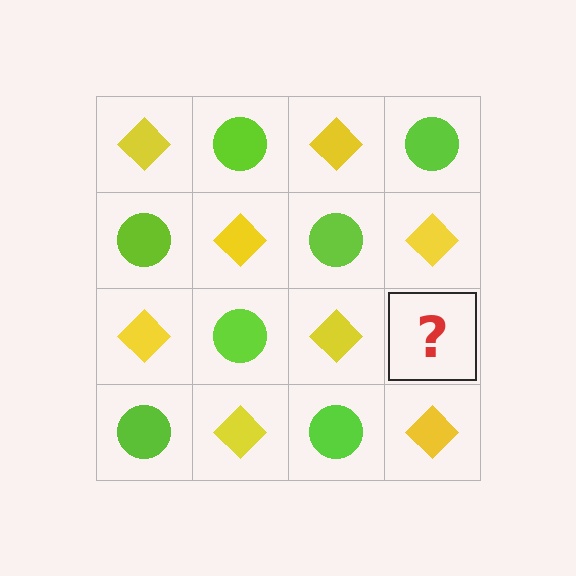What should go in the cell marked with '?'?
The missing cell should contain a lime circle.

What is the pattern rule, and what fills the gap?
The rule is that it alternates yellow diamond and lime circle in a checkerboard pattern. The gap should be filled with a lime circle.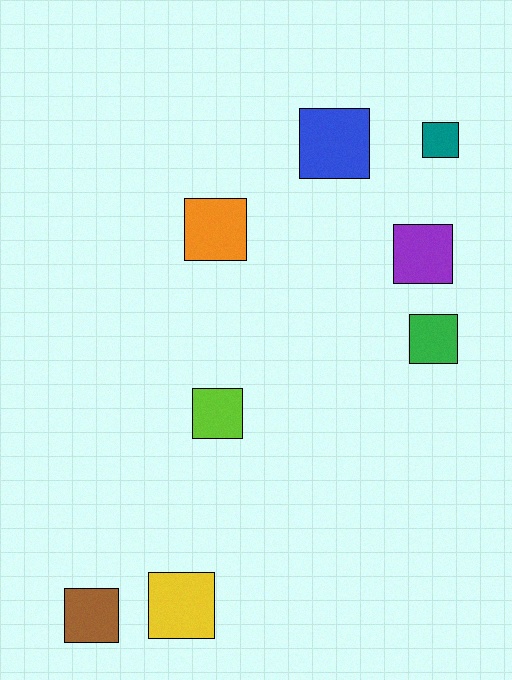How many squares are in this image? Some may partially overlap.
There are 8 squares.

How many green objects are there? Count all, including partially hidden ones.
There is 1 green object.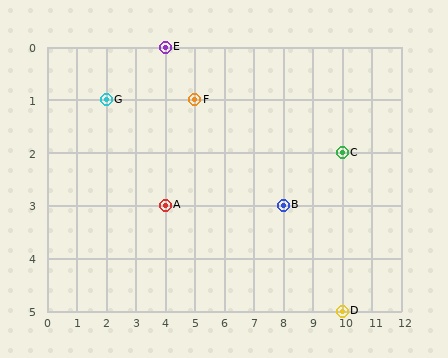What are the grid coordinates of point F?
Point F is at grid coordinates (5, 1).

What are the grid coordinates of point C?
Point C is at grid coordinates (10, 2).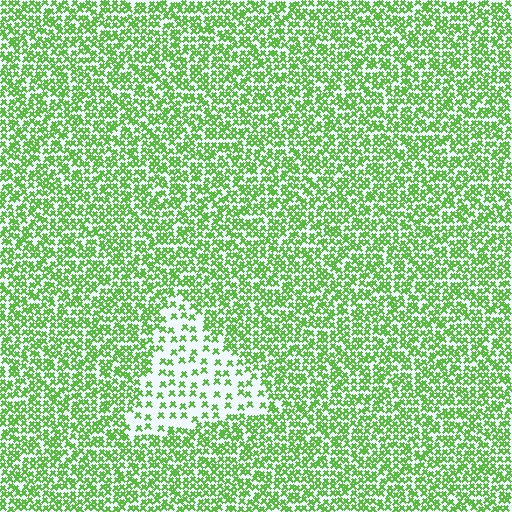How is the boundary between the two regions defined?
The boundary is defined by a change in element density (approximately 2.5x ratio). All elements are the same color, size, and shape.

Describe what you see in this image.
The image contains small lime elements arranged at two different densities. A triangle-shaped region is visible where the elements are less densely packed than the surrounding area.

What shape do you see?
I see a triangle.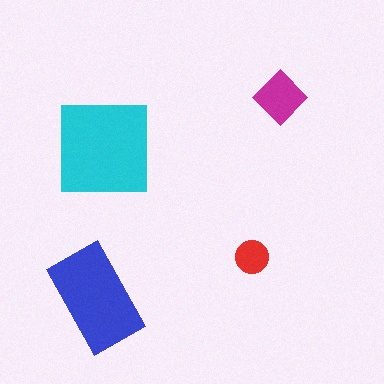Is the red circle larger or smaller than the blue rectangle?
Smaller.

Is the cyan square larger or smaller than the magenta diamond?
Larger.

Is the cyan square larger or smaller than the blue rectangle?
Larger.